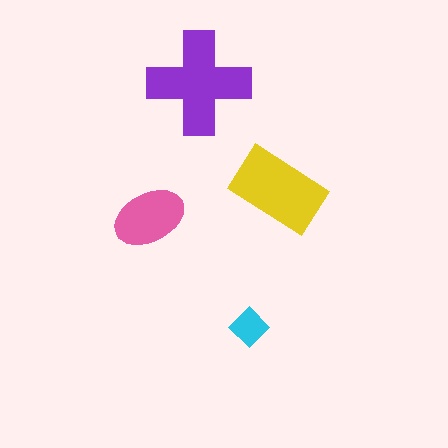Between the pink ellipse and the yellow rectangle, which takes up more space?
The yellow rectangle.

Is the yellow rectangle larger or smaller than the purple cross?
Smaller.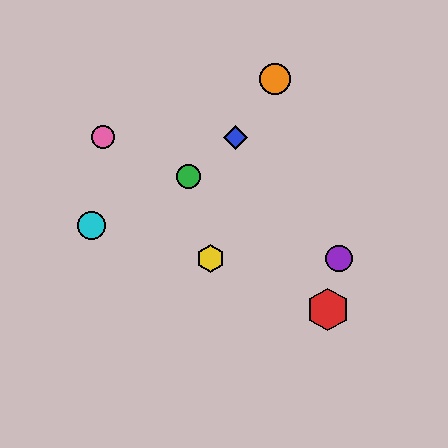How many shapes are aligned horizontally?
2 shapes (the blue diamond, the pink circle) are aligned horizontally.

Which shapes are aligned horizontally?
The blue diamond, the pink circle are aligned horizontally.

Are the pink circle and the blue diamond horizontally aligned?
Yes, both are at y≈137.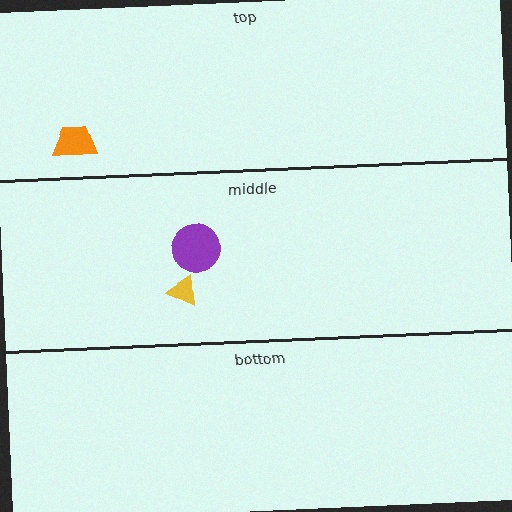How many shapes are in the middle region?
2.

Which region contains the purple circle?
The middle region.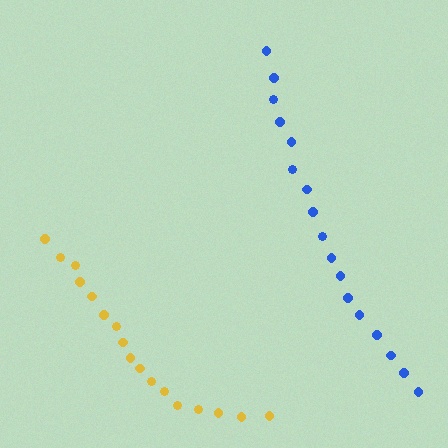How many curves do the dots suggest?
There are 2 distinct paths.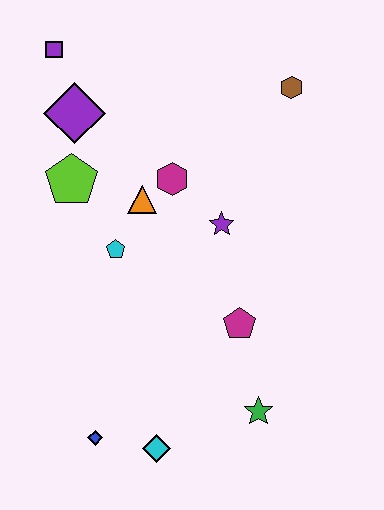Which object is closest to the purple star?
The magenta hexagon is closest to the purple star.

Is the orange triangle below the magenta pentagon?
No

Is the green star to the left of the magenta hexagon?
No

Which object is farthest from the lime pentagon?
The green star is farthest from the lime pentagon.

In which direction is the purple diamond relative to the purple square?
The purple diamond is below the purple square.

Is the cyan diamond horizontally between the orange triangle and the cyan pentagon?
No